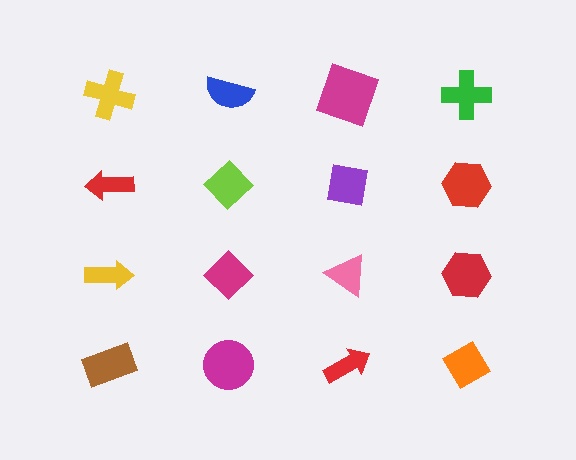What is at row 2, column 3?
A purple square.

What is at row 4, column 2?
A magenta circle.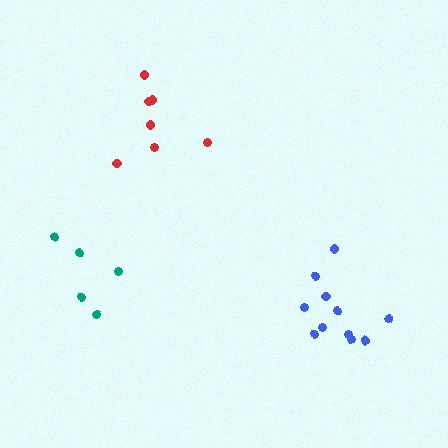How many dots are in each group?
Group 1: 11 dots, Group 2: 5 dots, Group 3: 7 dots (23 total).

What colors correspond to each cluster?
The clusters are colored: blue, teal, red.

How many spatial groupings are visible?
There are 3 spatial groupings.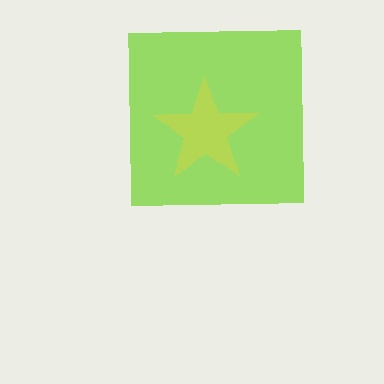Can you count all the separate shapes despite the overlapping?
Yes, there are 2 separate shapes.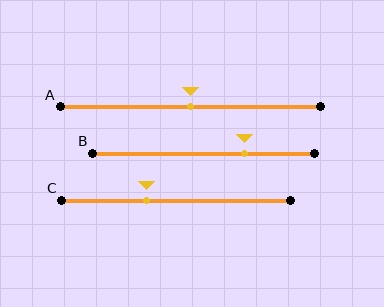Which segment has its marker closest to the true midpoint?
Segment A has its marker closest to the true midpoint.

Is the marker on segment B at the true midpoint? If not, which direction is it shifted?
No, the marker on segment B is shifted to the right by about 18% of the segment length.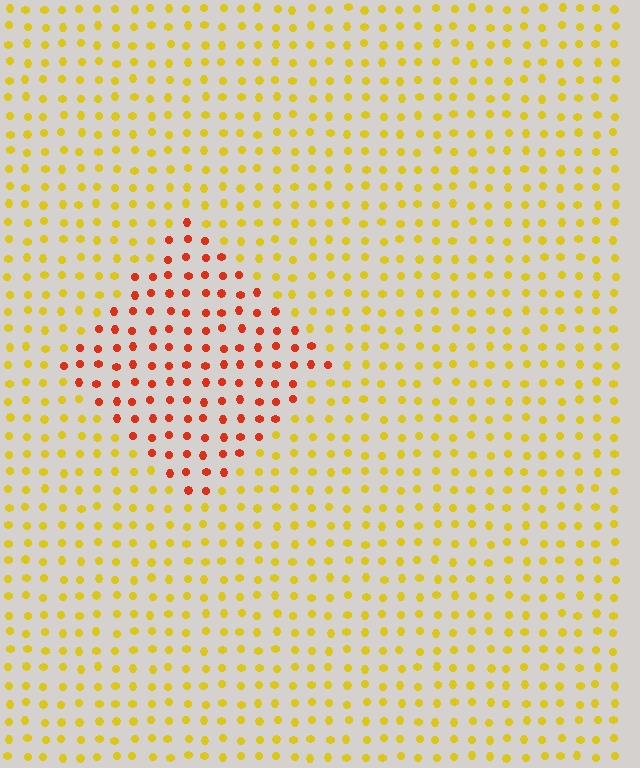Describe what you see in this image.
The image is filled with small yellow elements in a uniform arrangement. A diamond-shaped region is visible where the elements are tinted to a slightly different hue, forming a subtle color boundary.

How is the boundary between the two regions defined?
The boundary is defined purely by a slight shift in hue (about 47 degrees). Spacing, size, and orientation are identical on both sides.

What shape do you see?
I see a diamond.